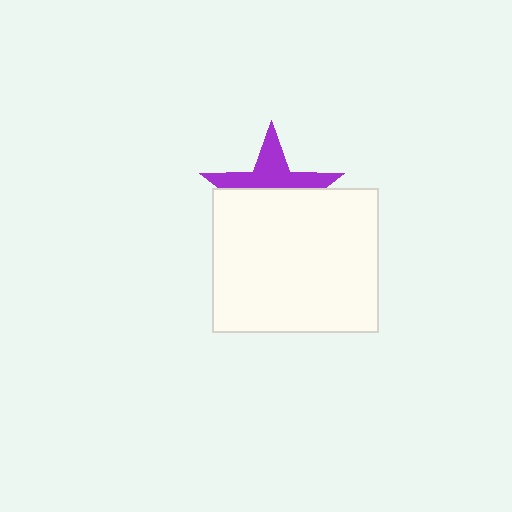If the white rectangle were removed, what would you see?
You would see the complete purple star.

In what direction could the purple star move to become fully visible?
The purple star could move up. That would shift it out from behind the white rectangle entirely.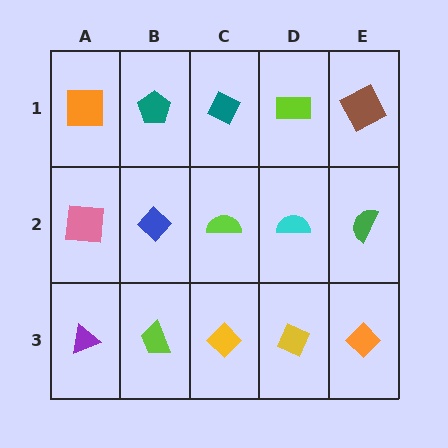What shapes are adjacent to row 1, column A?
A pink square (row 2, column A), a teal pentagon (row 1, column B).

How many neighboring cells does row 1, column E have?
2.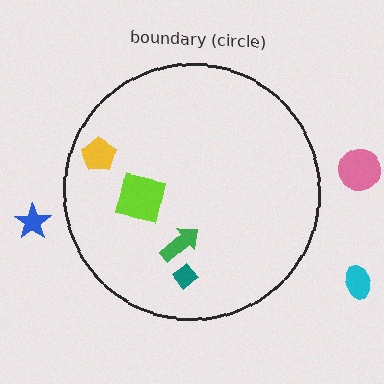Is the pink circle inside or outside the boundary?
Outside.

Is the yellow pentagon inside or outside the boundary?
Inside.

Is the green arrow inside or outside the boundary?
Inside.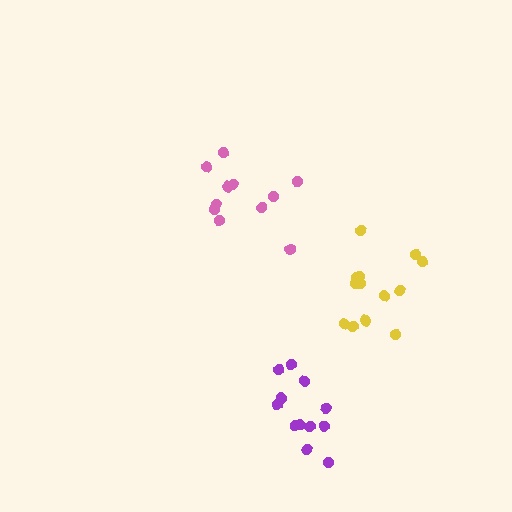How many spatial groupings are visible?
There are 3 spatial groupings.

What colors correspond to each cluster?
The clusters are colored: purple, pink, yellow.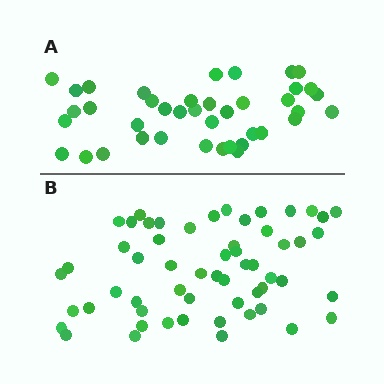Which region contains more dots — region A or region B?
Region B (the bottom region) has more dots.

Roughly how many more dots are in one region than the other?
Region B has approximately 15 more dots than region A.